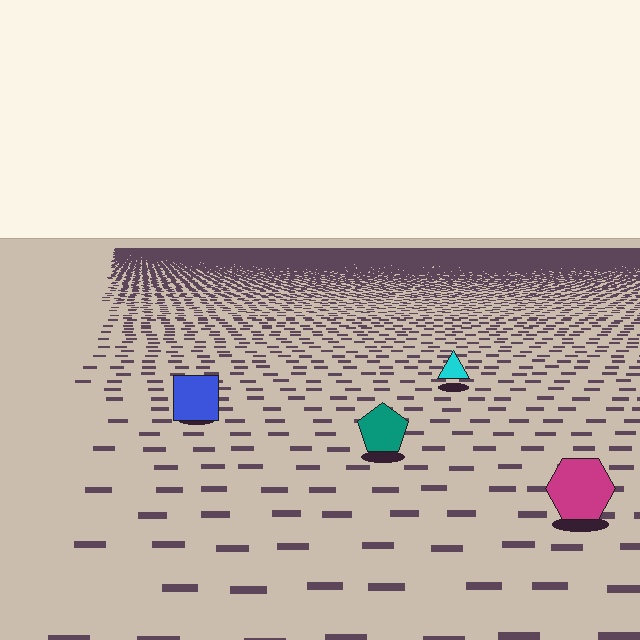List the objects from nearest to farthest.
From nearest to farthest: the magenta hexagon, the teal pentagon, the blue square, the cyan triangle.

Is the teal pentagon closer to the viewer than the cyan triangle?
Yes. The teal pentagon is closer — you can tell from the texture gradient: the ground texture is coarser near it.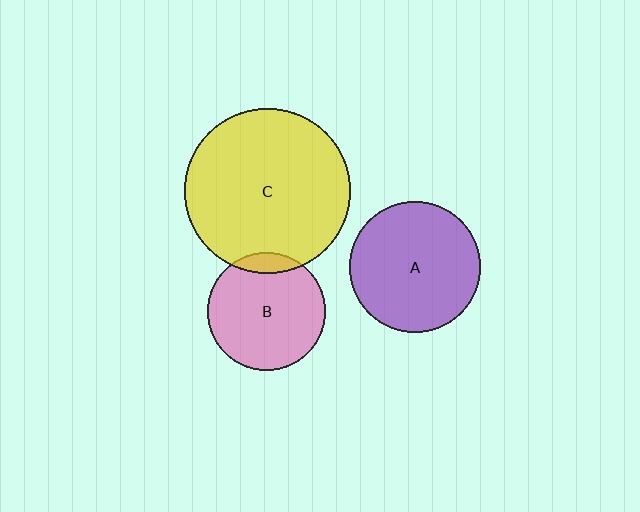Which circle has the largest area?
Circle C (yellow).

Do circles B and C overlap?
Yes.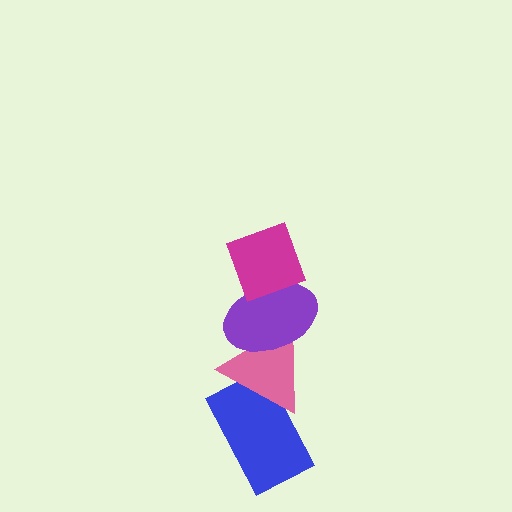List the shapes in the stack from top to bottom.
From top to bottom: the magenta diamond, the purple ellipse, the pink triangle, the blue rectangle.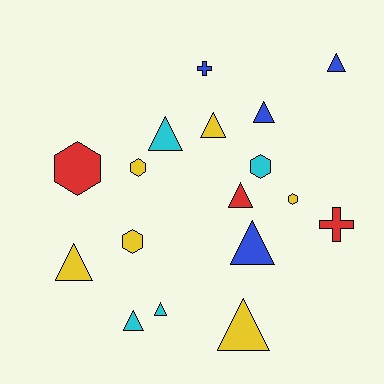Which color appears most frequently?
Yellow, with 6 objects.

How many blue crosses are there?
There is 1 blue cross.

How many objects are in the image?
There are 17 objects.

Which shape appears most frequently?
Triangle, with 10 objects.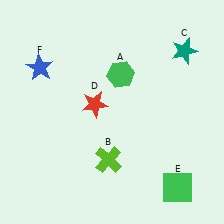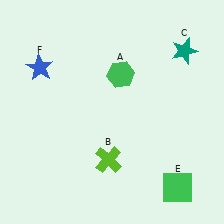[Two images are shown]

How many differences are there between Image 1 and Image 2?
There is 1 difference between the two images.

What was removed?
The red star (D) was removed in Image 2.